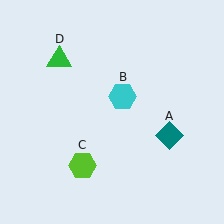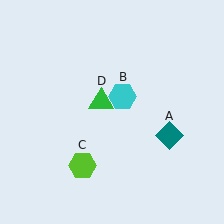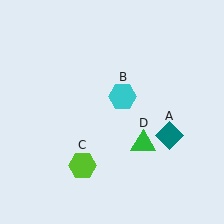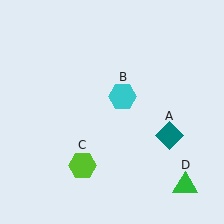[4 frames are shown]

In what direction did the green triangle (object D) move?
The green triangle (object D) moved down and to the right.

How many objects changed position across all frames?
1 object changed position: green triangle (object D).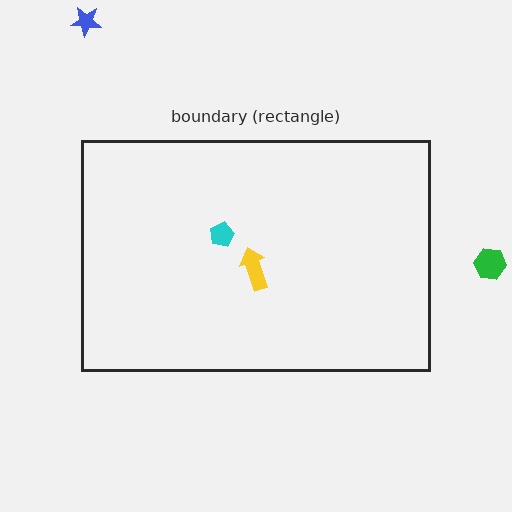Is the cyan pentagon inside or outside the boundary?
Inside.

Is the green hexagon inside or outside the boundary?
Outside.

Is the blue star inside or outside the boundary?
Outside.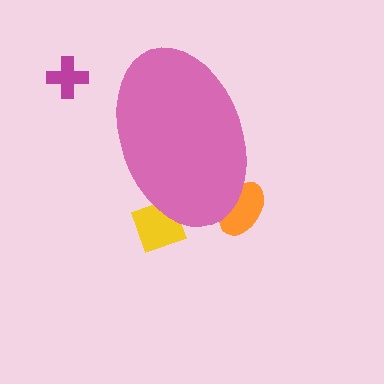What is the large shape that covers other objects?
A pink ellipse.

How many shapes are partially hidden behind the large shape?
2 shapes are partially hidden.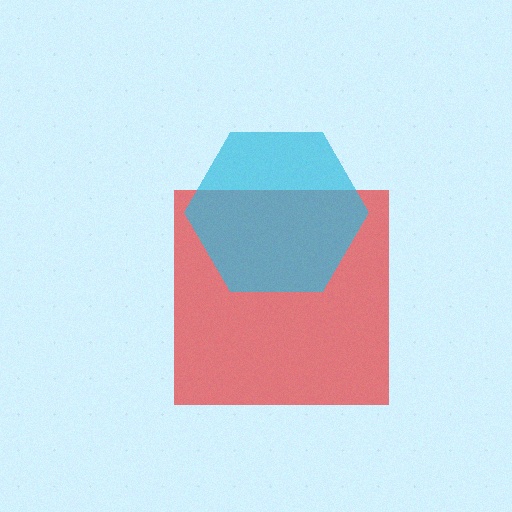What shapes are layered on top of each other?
The layered shapes are: a red square, a cyan hexagon.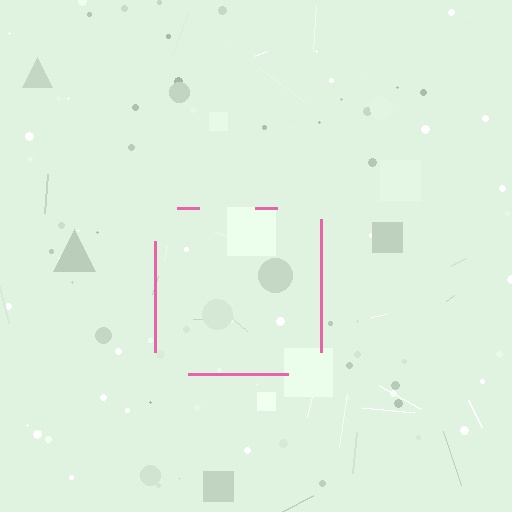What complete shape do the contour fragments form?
The contour fragments form a square.